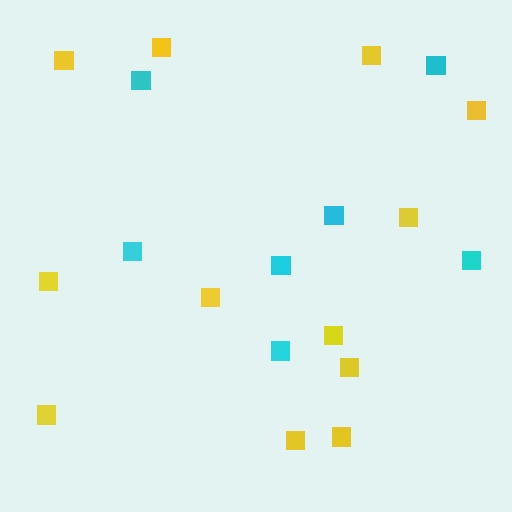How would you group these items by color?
There are 2 groups: one group of yellow squares (12) and one group of cyan squares (7).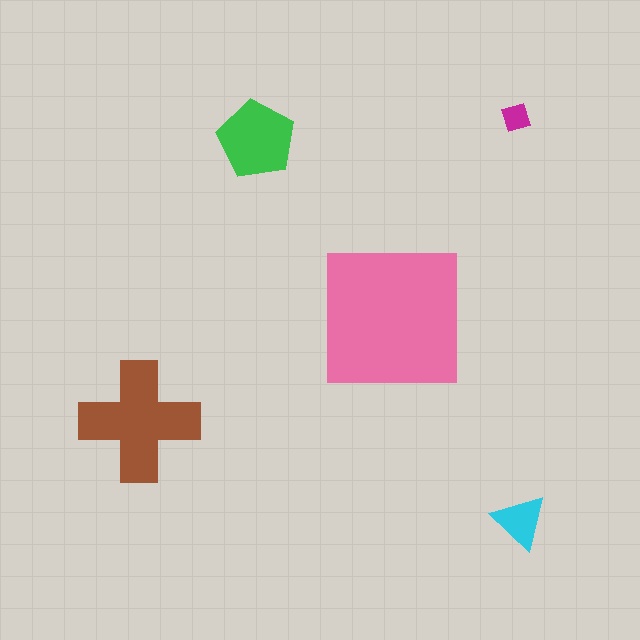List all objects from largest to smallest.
The pink square, the brown cross, the green pentagon, the cyan triangle, the magenta diamond.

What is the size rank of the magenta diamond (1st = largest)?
5th.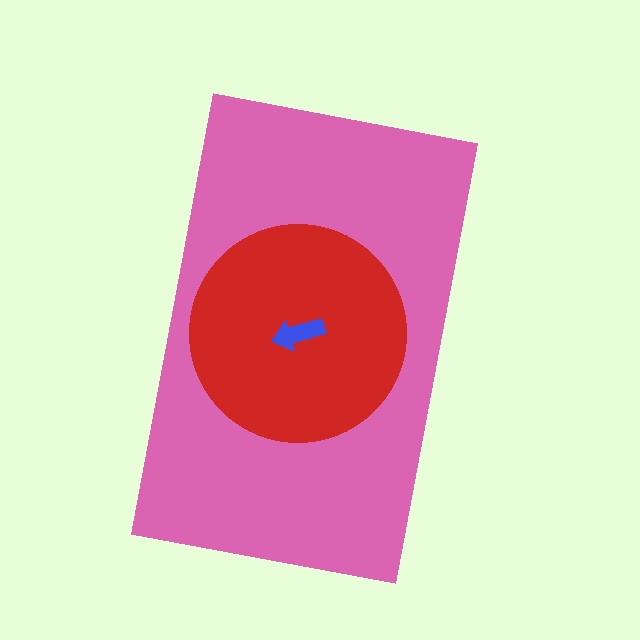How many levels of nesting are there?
3.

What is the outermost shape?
The pink rectangle.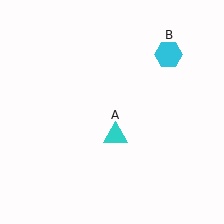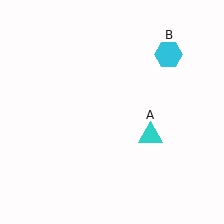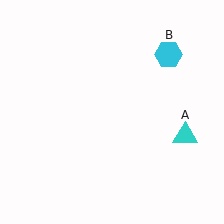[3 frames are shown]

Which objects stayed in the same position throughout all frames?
Cyan hexagon (object B) remained stationary.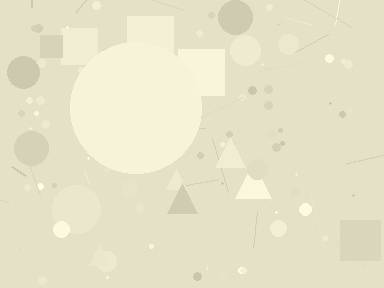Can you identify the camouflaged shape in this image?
The camouflaged shape is a circle.